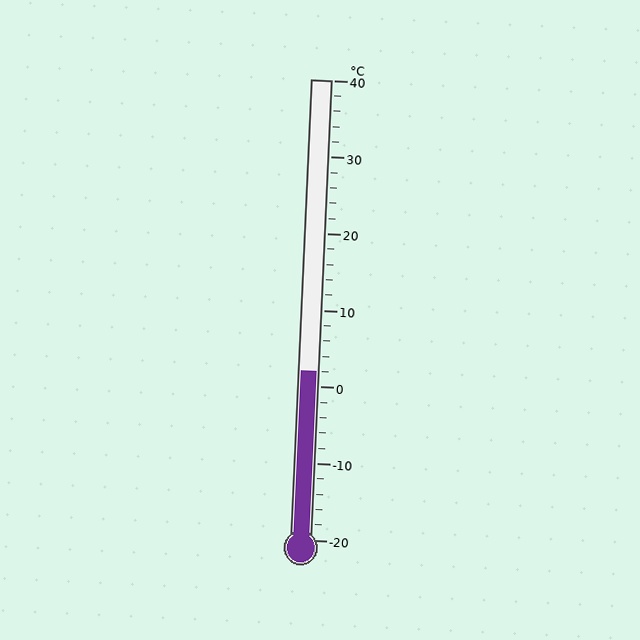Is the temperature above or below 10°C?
The temperature is below 10°C.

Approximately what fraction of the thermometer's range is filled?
The thermometer is filled to approximately 35% of its range.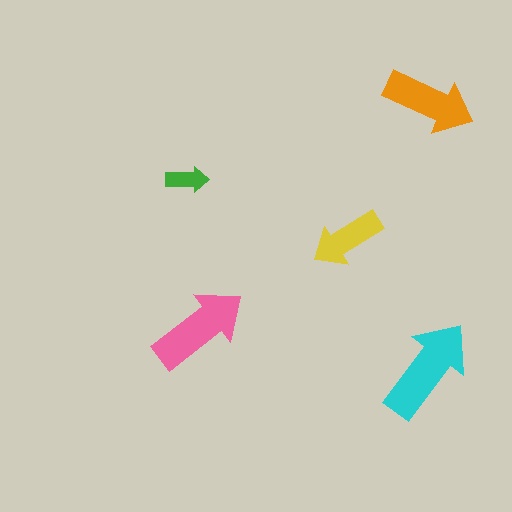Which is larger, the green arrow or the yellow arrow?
The yellow one.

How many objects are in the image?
There are 5 objects in the image.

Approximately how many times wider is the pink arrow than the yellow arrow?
About 1.5 times wider.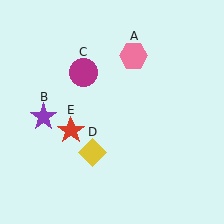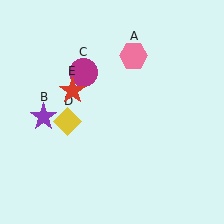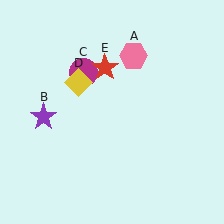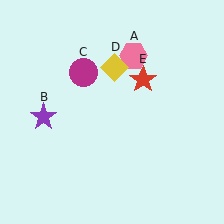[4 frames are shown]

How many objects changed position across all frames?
2 objects changed position: yellow diamond (object D), red star (object E).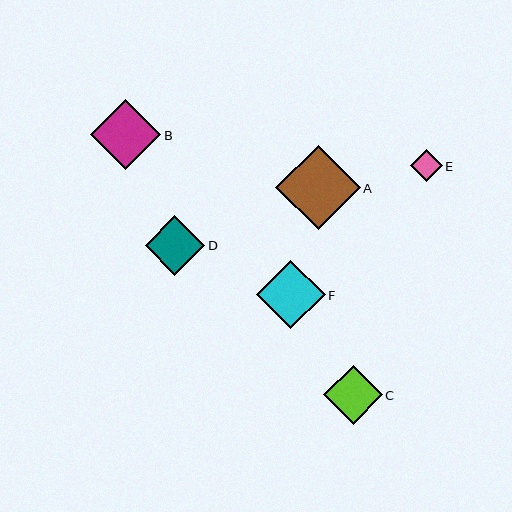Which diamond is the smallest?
Diamond E is the smallest with a size of approximately 32 pixels.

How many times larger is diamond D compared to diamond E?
Diamond D is approximately 1.9 times the size of diamond E.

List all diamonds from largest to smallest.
From largest to smallest: A, B, F, D, C, E.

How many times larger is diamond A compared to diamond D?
Diamond A is approximately 1.4 times the size of diamond D.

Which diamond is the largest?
Diamond A is the largest with a size of approximately 85 pixels.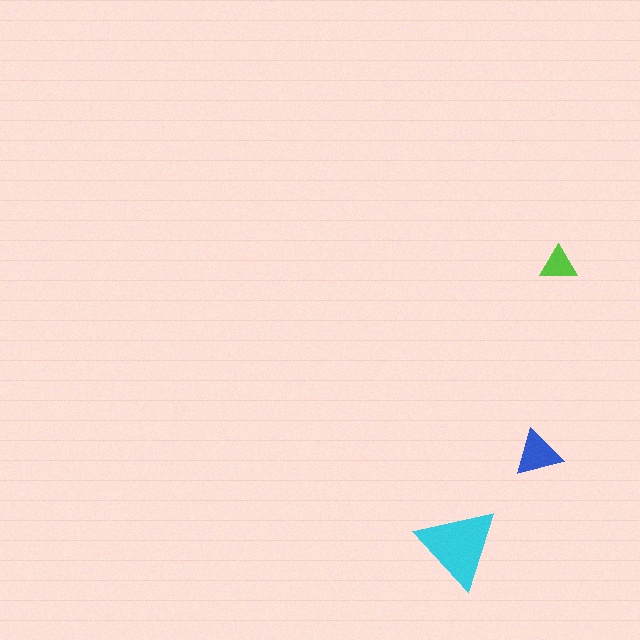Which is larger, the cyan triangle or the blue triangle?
The cyan one.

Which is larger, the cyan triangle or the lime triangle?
The cyan one.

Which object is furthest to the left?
The cyan triangle is leftmost.